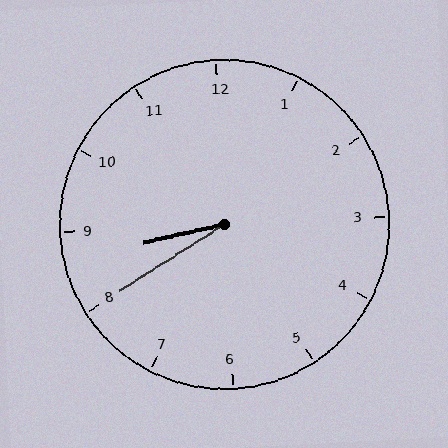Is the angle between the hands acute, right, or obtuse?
It is acute.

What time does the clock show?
8:40.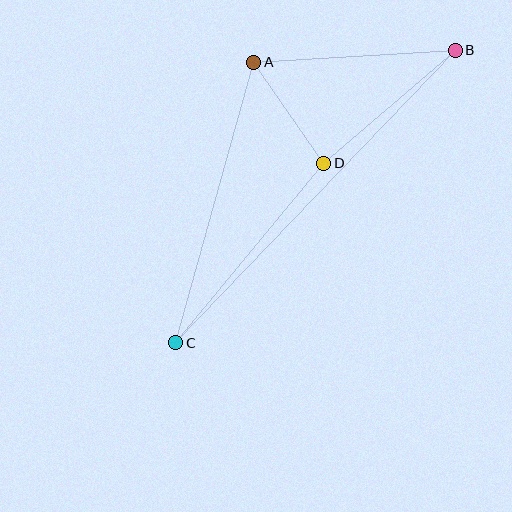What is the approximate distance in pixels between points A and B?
The distance between A and B is approximately 202 pixels.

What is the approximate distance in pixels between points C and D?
The distance between C and D is approximately 233 pixels.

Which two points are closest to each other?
Points A and D are closest to each other.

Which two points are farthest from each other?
Points B and C are farthest from each other.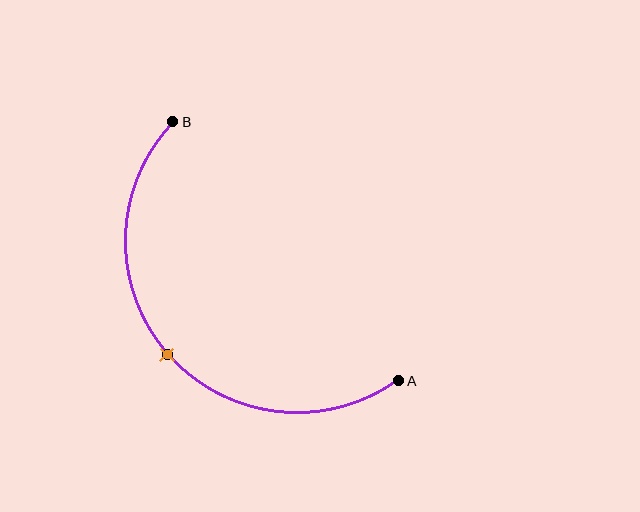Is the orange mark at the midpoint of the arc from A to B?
Yes. The orange mark lies on the arc at equal arc-length from both A and B — it is the arc midpoint.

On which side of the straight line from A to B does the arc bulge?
The arc bulges below and to the left of the straight line connecting A and B.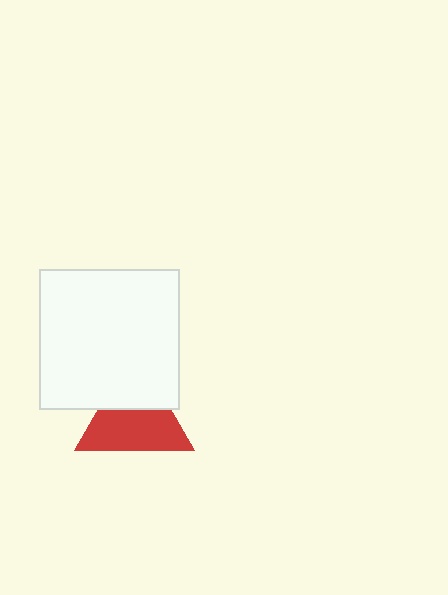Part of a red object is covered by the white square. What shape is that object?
It is a triangle.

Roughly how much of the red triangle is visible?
About half of it is visible (roughly 64%).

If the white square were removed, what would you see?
You would see the complete red triangle.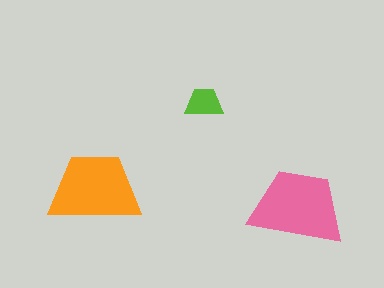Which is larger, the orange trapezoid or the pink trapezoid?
The pink one.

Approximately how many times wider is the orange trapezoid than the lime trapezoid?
About 2.5 times wider.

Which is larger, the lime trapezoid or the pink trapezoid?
The pink one.